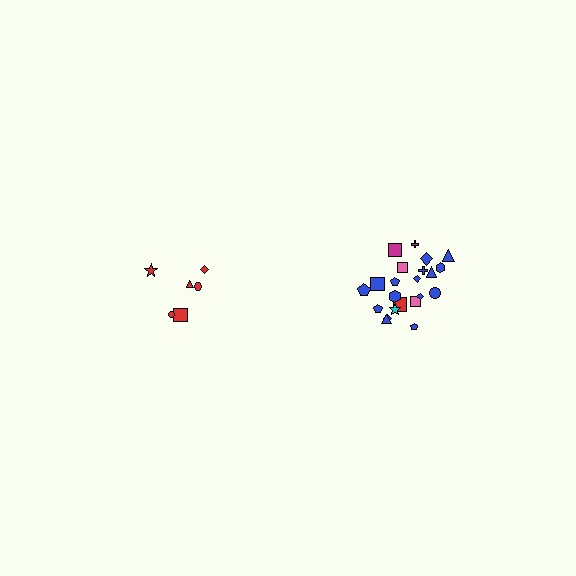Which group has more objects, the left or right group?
The right group.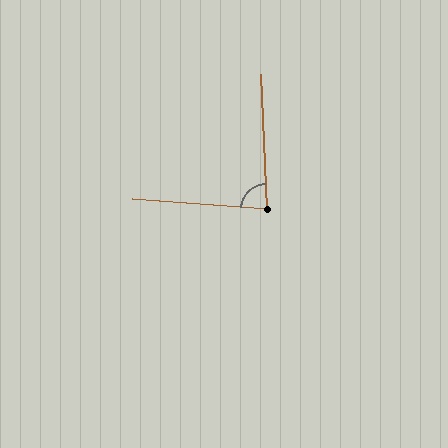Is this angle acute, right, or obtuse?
It is acute.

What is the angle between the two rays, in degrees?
Approximately 83 degrees.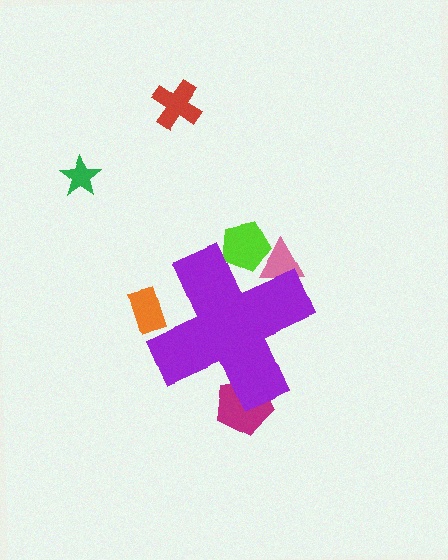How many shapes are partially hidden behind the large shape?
4 shapes are partially hidden.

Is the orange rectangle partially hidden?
Yes, the orange rectangle is partially hidden behind the purple cross.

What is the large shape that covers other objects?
A purple cross.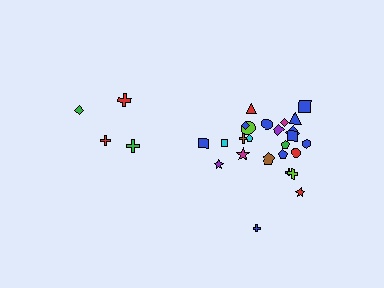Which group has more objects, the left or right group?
The right group.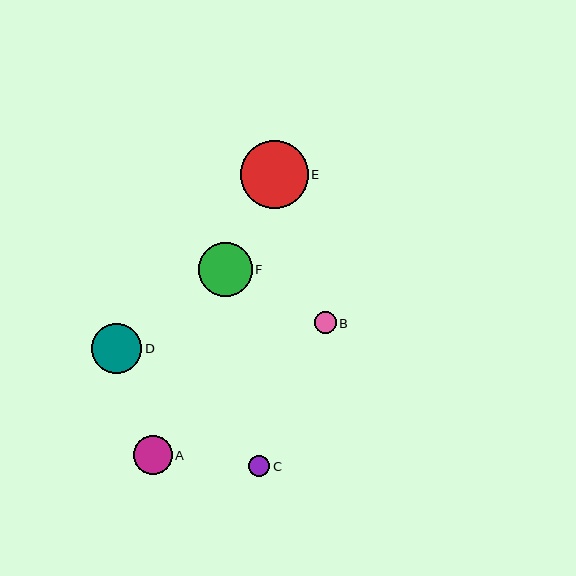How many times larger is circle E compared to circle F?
Circle E is approximately 1.3 times the size of circle F.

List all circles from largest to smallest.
From largest to smallest: E, F, D, A, B, C.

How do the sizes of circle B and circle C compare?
Circle B and circle C are approximately the same size.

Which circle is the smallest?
Circle C is the smallest with a size of approximately 21 pixels.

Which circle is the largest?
Circle E is the largest with a size of approximately 68 pixels.